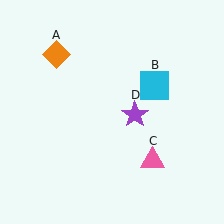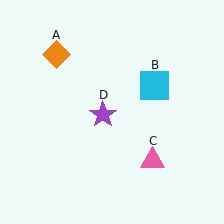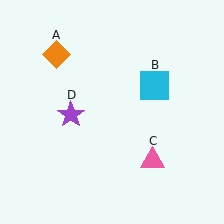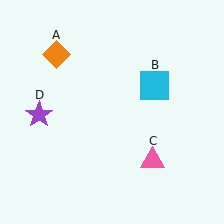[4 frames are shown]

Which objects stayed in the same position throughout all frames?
Orange diamond (object A) and cyan square (object B) and pink triangle (object C) remained stationary.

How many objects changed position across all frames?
1 object changed position: purple star (object D).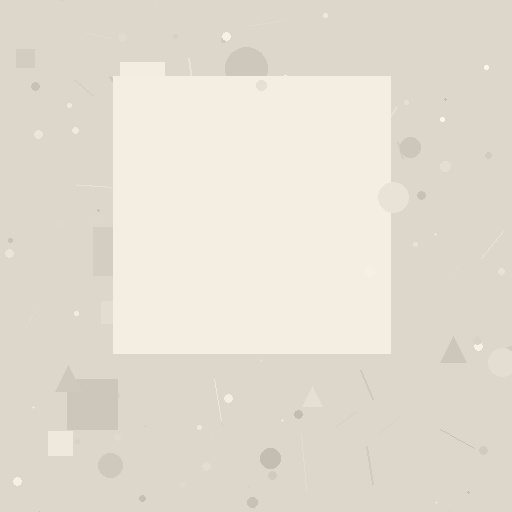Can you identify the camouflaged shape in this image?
The camouflaged shape is a square.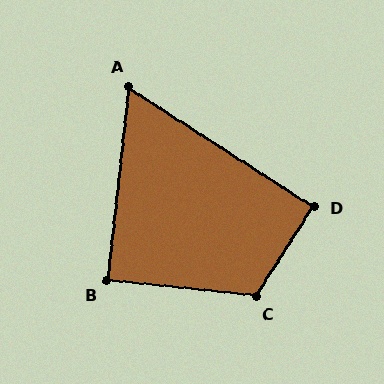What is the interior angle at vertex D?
Approximately 90 degrees (approximately right).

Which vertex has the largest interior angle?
C, at approximately 116 degrees.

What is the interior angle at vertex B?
Approximately 90 degrees (approximately right).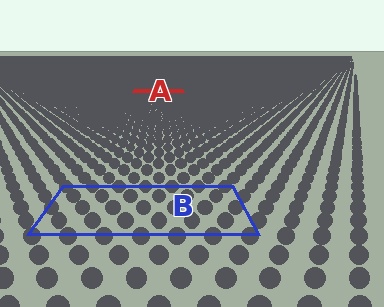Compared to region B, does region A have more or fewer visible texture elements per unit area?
Region A has more texture elements per unit area — they are packed more densely because it is farther away.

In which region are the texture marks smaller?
The texture marks are smaller in region A, because it is farther away.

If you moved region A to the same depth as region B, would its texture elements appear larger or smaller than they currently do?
They would appear larger. At a closer depth, the same texture elements are projected at a bigger on-screen size.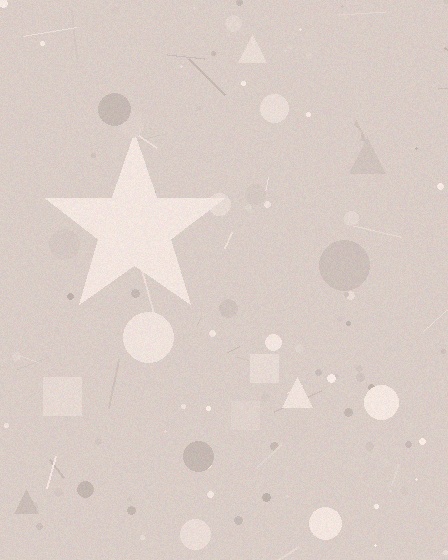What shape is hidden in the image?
A star is hidden in the image.